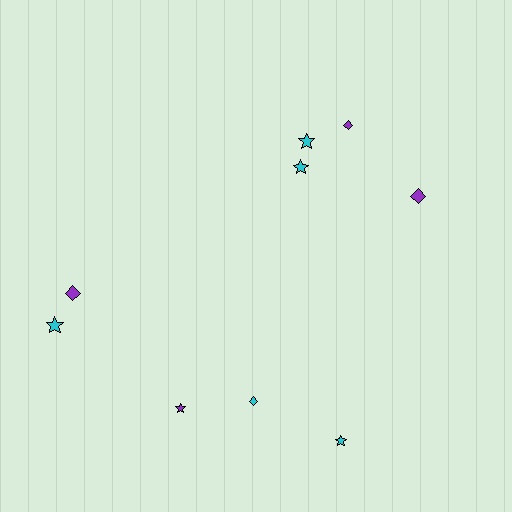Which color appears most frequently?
Cyan, with 5 objects.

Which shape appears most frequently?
Star, with 5 objects.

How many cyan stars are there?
There are 4 cyan stars.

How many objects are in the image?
There are 9 objects.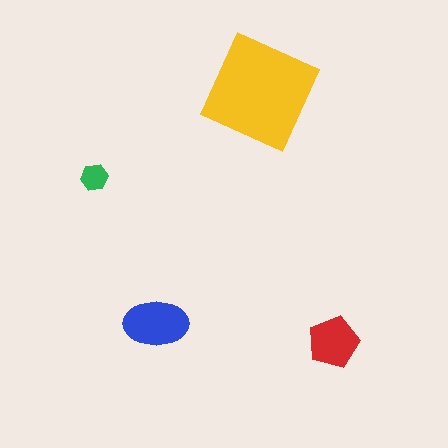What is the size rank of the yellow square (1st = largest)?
1st.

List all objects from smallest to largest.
The green hexagon, the red pentagon, the blue ellipse, the yellow square.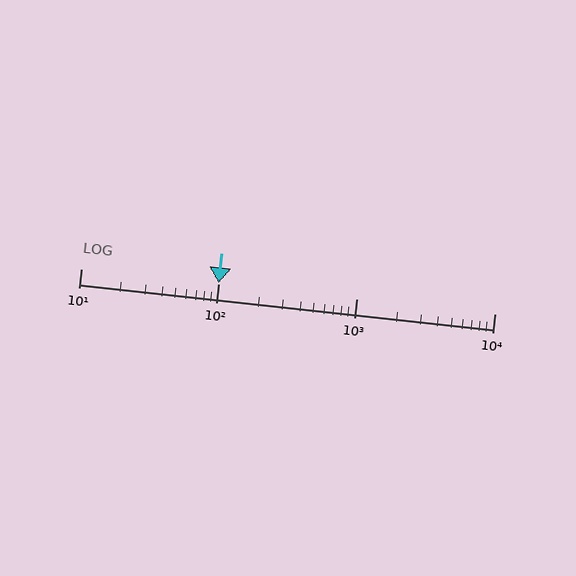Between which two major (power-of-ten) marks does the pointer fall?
The pointer is between 100 and 1000.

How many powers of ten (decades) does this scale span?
The scale spans 3 decades, from 10 to 10000.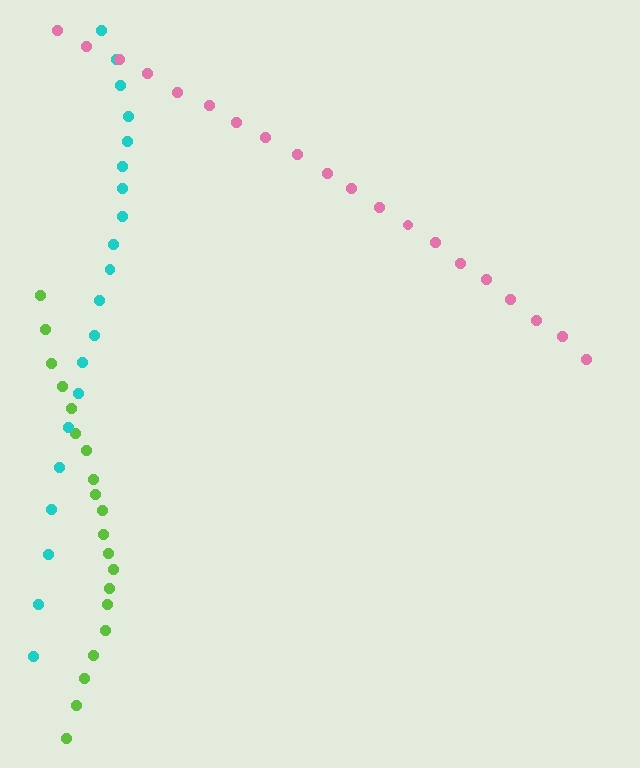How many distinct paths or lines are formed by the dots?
There are 3 distinct paths.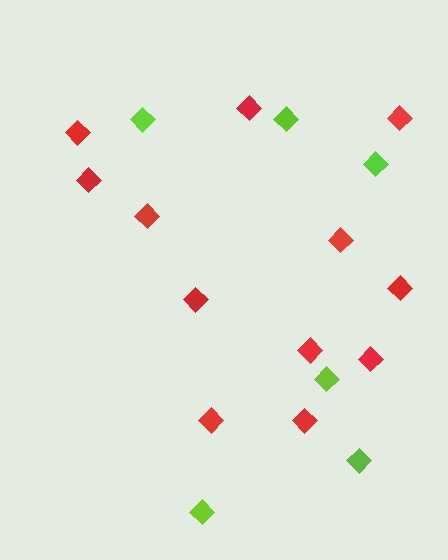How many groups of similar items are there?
There are 2 groups: one group of red diamonds (12) and one group of lime diamonds (6).